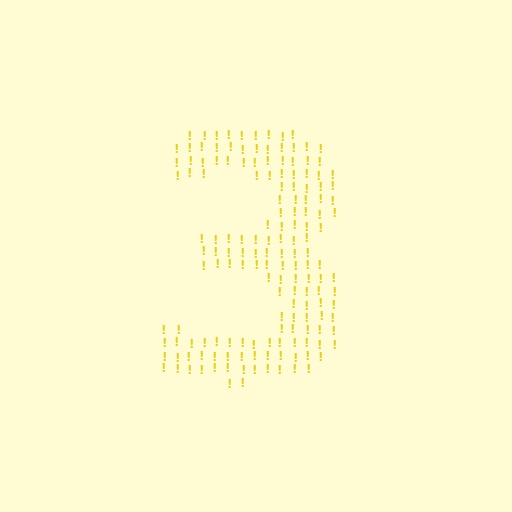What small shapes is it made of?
It is made of small exclamation marks.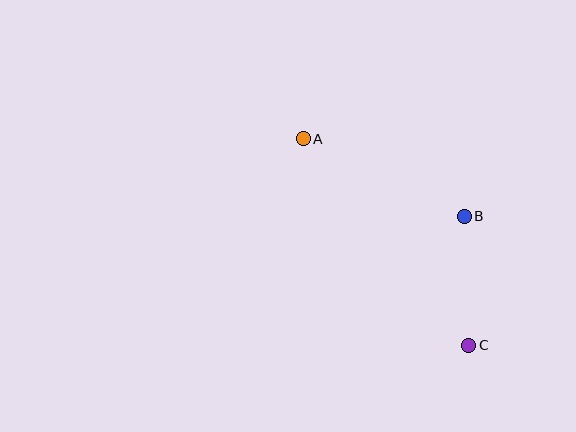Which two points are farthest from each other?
Points A and C are farthest from each other.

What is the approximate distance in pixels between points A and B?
The distance between A and B is approximately 179 pixels.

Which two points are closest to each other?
Points B and C are closest to each other.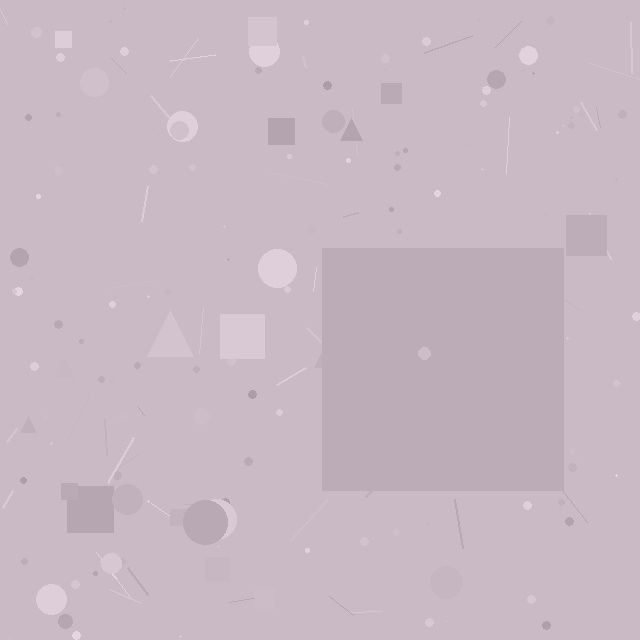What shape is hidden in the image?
A square is hidden in the image.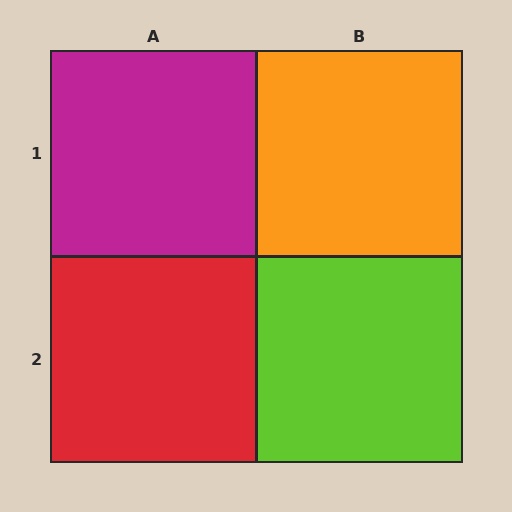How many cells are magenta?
1 cell is magenta.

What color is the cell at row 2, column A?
Red.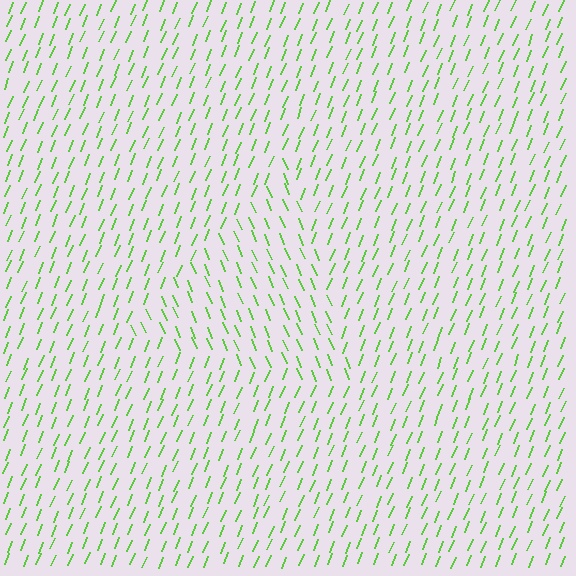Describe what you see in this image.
The image is filled with small lime line segments. A triangle region in the image has lines oriented differently from the surrounding lines, creating a visible texture boundary.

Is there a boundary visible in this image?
Yes, there is a texture boundary formed by a change in line orientation.